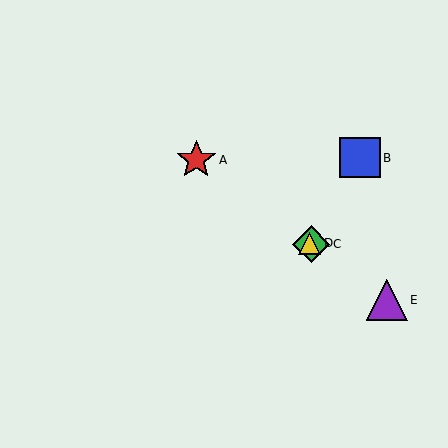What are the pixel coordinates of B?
Object B is at (360, 158).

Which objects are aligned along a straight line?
Objects A, C, D, E are aligned along a straight line.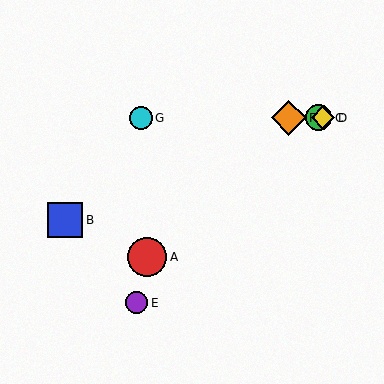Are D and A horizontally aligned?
No, D is at y≈118 and A is at y≈257.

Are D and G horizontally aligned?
Yes, both are at y≈118.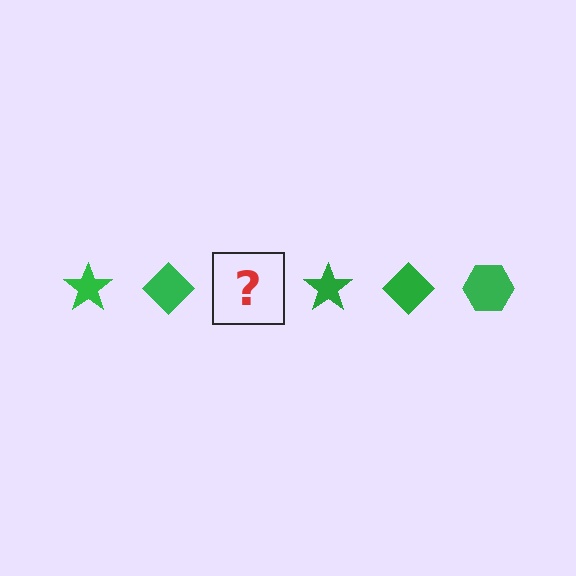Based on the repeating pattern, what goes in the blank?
The blank should be a green hexagon.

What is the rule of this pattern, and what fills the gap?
The rule is that the pattern cycles through star, diamond, hexagon shapes in green. The gap should be filled with a green hexagon.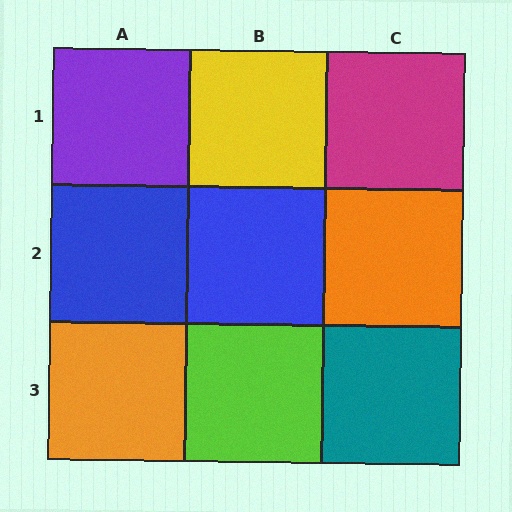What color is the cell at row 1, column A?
Purple.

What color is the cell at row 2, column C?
Orange.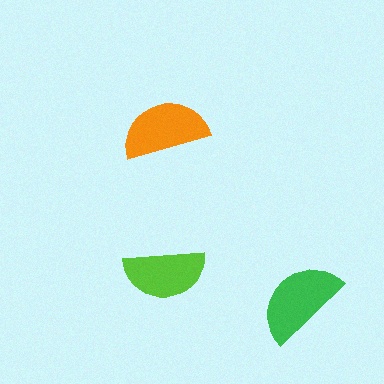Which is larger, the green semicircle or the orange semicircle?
The green one.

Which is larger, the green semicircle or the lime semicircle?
The green one.